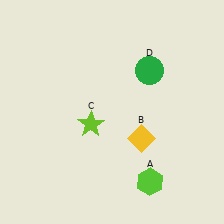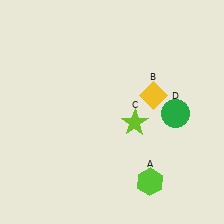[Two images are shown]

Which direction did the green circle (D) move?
The green circle (D) moved down.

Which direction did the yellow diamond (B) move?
The yellow diamond (B) moved up.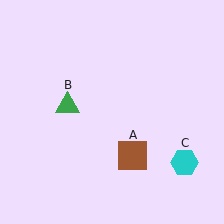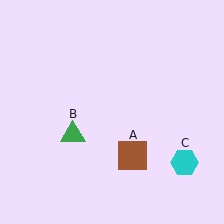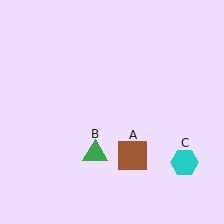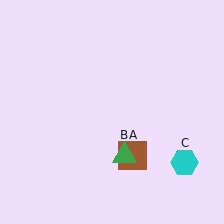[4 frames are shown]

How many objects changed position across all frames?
1 object changed position: green triangle (object B).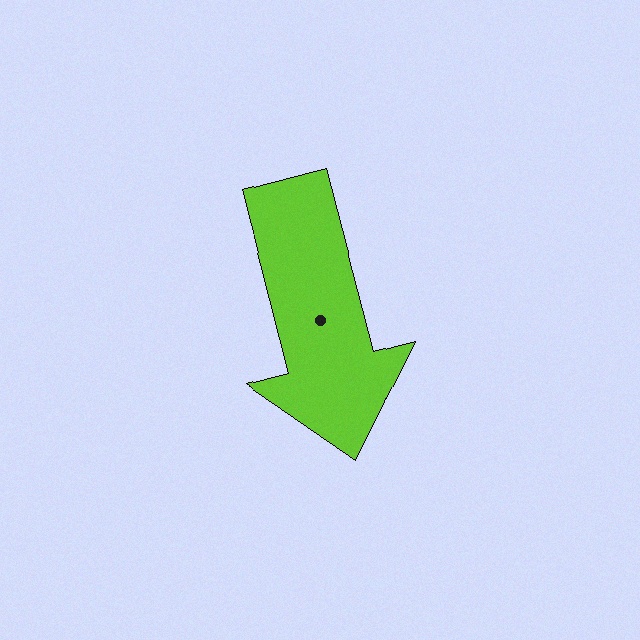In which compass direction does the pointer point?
South.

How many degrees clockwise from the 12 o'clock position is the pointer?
Approximately 165 degrees.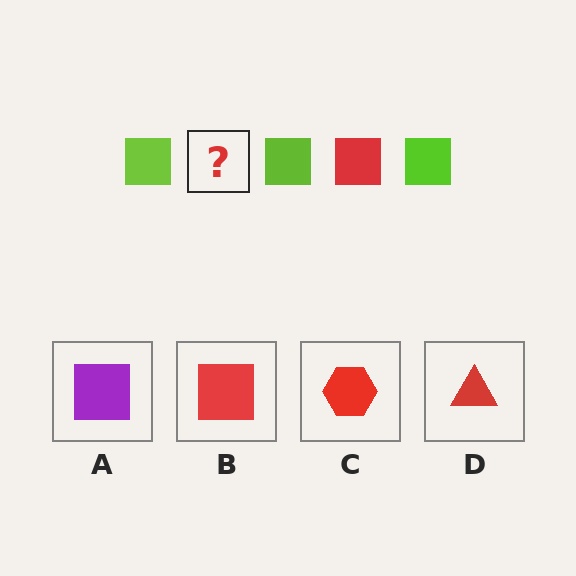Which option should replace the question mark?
Option B.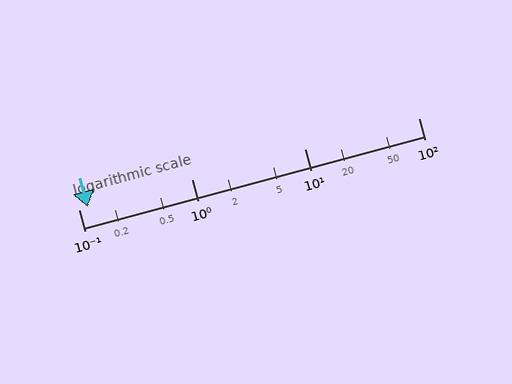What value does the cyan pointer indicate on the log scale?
The pointer indicates approximately 0.12.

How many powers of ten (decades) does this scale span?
The scale spans 3 decades, from 0.1 to 100.